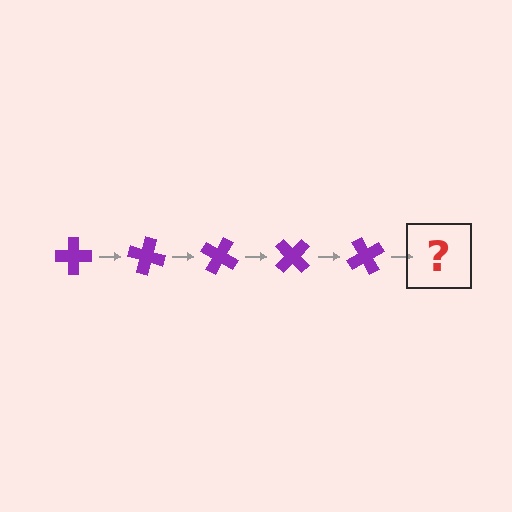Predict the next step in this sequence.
The next step is a purple cross rotated 75 degrees.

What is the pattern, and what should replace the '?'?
The pattern is that the cross rotates 15 degrees each step. The '?' should be a purple cross rotated 75 degrees.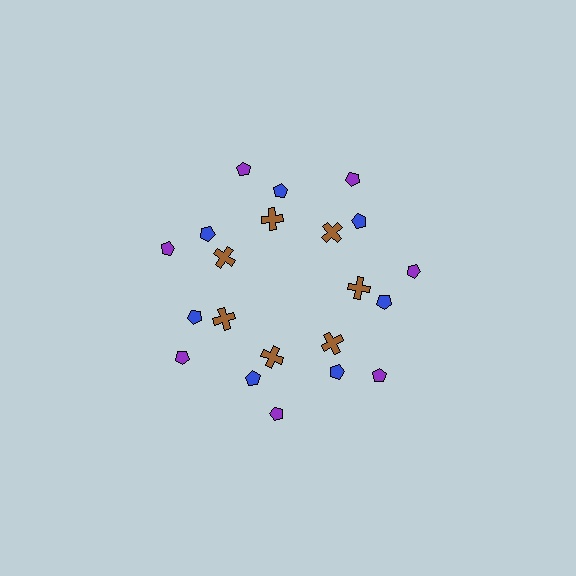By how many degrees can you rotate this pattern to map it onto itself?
The pattern maps onto itself every 51 degrees of rotation.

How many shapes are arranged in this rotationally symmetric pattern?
There are 21 shapes, arranged in 7 groups of 3.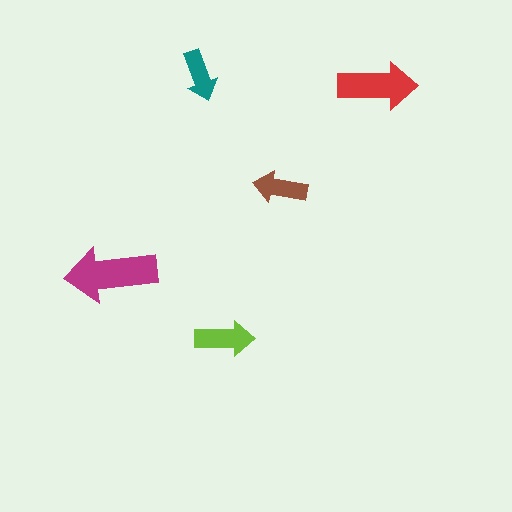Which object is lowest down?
The lime arrow is bottommost.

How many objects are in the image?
There are 5 objects in the image.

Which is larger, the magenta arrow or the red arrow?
The magenta one.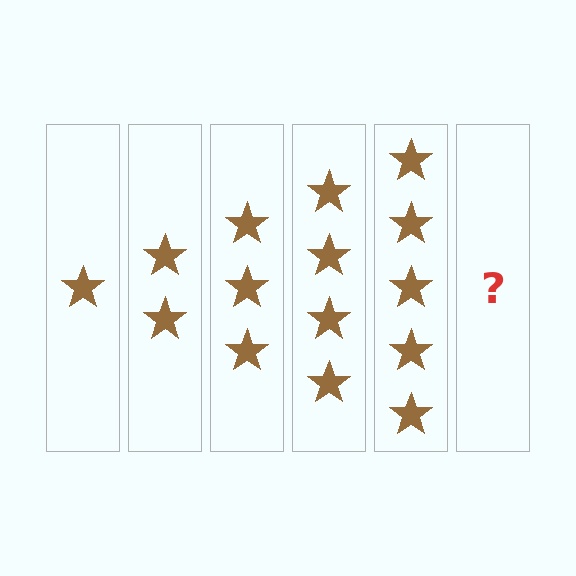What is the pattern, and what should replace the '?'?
The pattern is that each step adds one more star. The '?' should be 6 stars.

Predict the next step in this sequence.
The next step is 6 stars.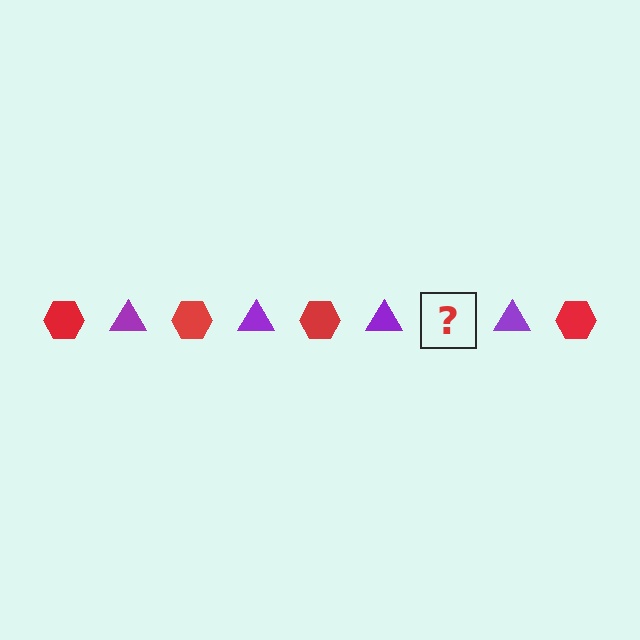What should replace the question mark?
The question mark should be replaced with a red hexagon.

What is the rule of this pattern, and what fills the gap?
The rule is that the pattern alternates between red hexagon and purple triangle. The gap should be filled with a red hexagon.